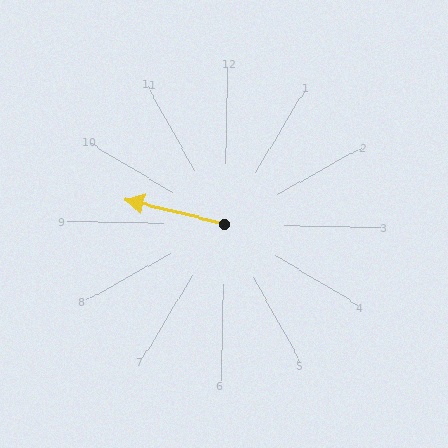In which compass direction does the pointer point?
West.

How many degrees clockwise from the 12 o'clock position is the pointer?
Approximately 283 degrees.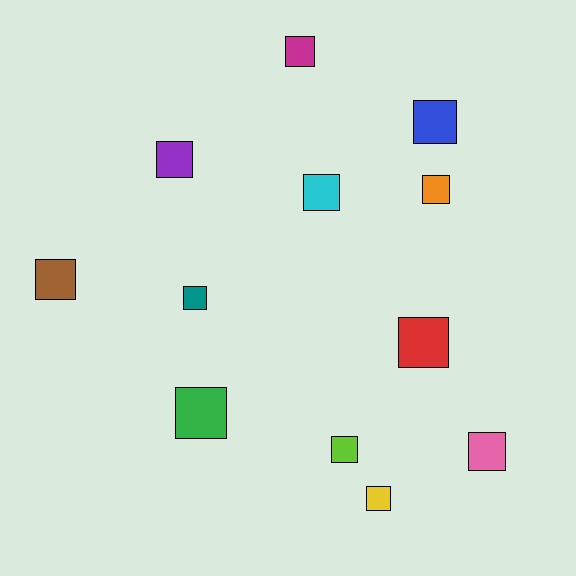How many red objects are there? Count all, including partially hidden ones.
There is 1 red object.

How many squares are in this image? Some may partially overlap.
There are 12 squares.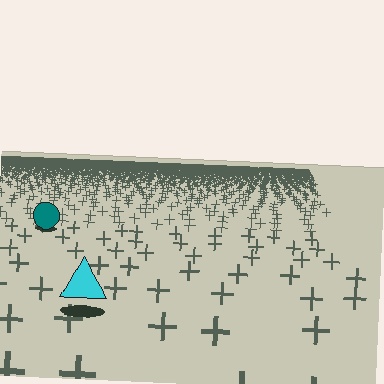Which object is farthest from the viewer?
The teal circle is farthest from the viewer. It appears smaller and the ground texture around it is denser.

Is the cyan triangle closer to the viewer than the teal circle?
Yes. The cyan triangle is closer — you can tell from the texture gradient: the ground texture is coarser near it.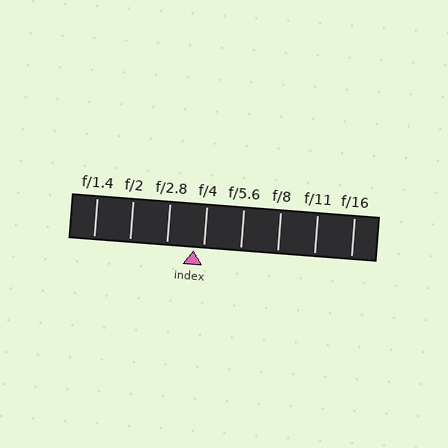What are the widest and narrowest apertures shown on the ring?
The widest aperture shown is f/1.4 and the narrowest is f/16.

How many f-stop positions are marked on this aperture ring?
There are 8 f-stop positions marked.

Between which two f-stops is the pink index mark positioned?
The index mark is between f/2.8 and f/4.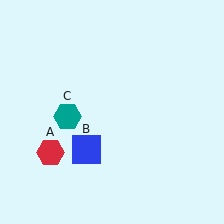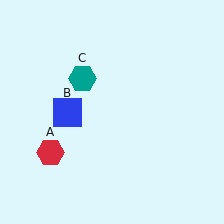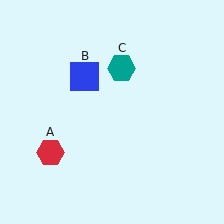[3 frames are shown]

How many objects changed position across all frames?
2 objects changed position: blue square (object B), teal hexagon (object C).